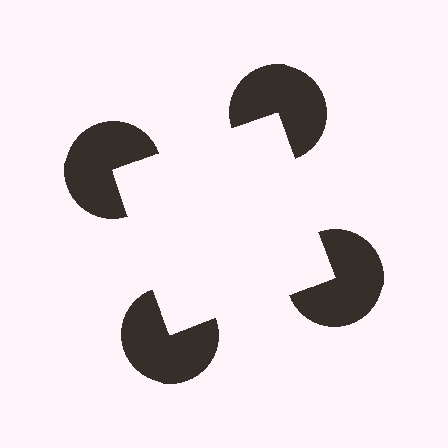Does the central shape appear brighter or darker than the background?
It typically appears slightly brighter than the background, even though no actual brightness change is drawn.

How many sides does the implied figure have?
4 sides.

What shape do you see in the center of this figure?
An illusory square — its edges are inferred from the aligned wedge cuts in the pac-man discs, not physically drawn.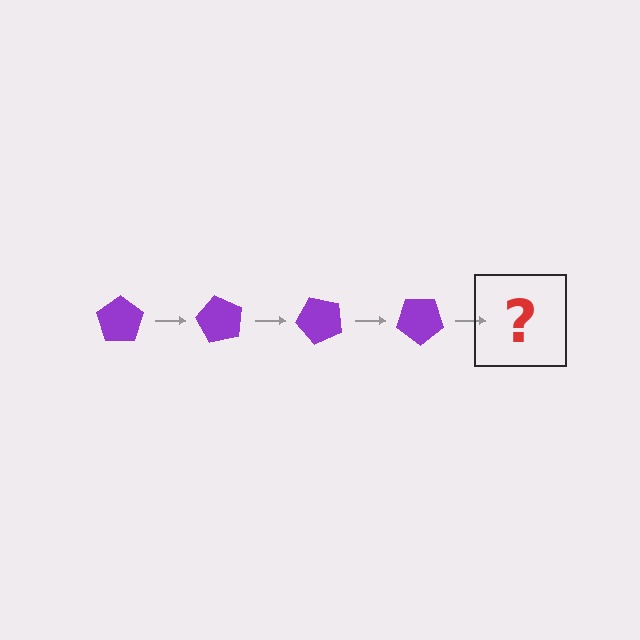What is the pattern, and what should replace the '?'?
The pattern is that the pentagon rotates 60 degrees each step. The '?' should be a purple pentagon rotated 240 degrees.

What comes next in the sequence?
The next element should be a purple pentagon rotated 240 degrees.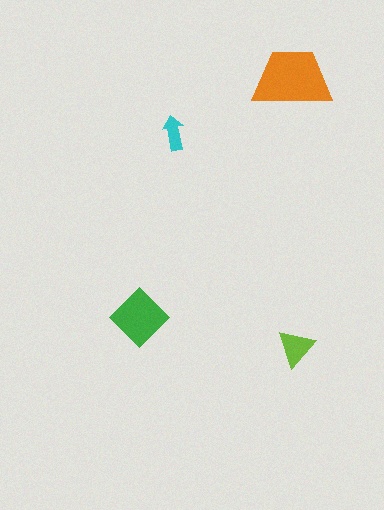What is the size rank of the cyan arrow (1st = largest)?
4th.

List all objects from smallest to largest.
The cyan arrow, the lime triangle, the green diamond, the orange trapezoid.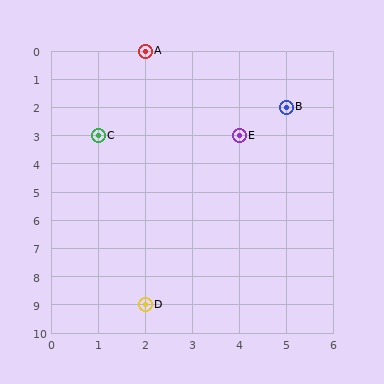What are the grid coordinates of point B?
Point B is at grid coordinates (5, 2).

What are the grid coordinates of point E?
Point E is at grid coordinates (4, 3).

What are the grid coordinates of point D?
Point D is at grid coordinates (2, 9).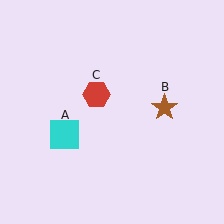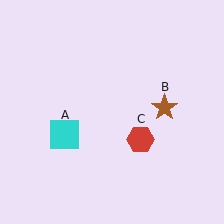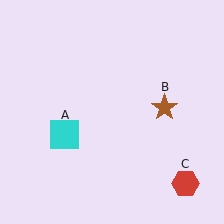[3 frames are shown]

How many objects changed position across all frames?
1 object changed position: red hexagon (object C).